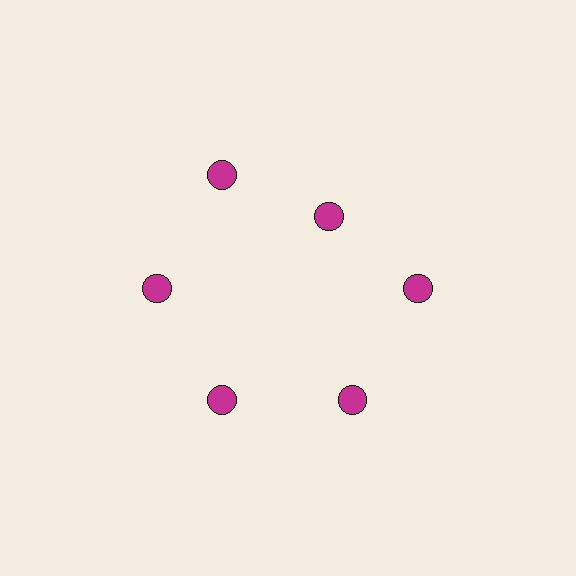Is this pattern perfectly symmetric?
No. The 6 magenta circles are arranged in a ring, but one element near the 1 o'clock position is pulled inward toward the center, breaking the 6-fold rotational symmetry.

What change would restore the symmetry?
The symmetry would be restored by moving it outward, back onto the ring so that all 6 circles sit at equal angles and equal distance from the center.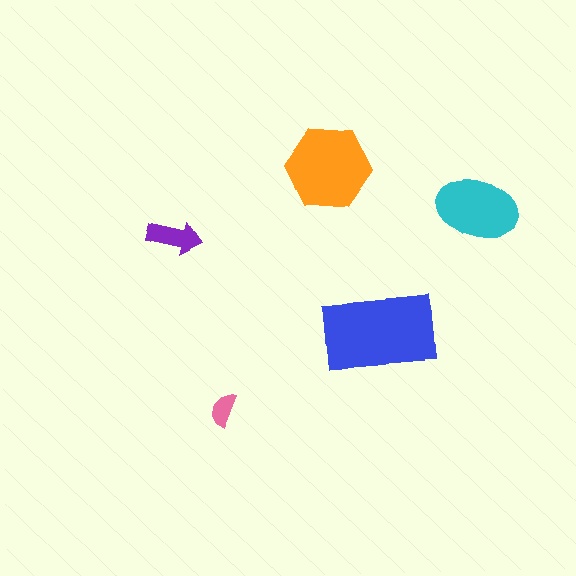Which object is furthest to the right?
The cyan ellipse is rightmost.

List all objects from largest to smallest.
The blue rectangle, the orange hexagon, the cyan ellipse, the purple arrow, the pink semicircle.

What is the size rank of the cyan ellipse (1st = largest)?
3rd.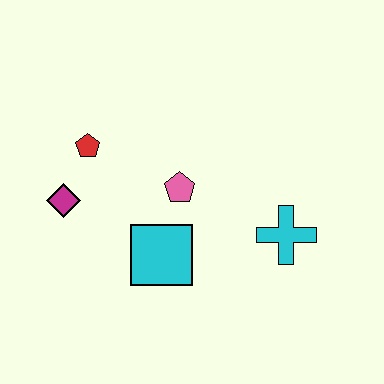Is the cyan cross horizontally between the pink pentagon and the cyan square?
No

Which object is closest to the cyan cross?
The pink pentagon is closest to the cyan cross.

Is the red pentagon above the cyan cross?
Yes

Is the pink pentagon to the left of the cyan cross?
Yes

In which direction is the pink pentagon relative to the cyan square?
The pink pentagon is above the cyan square.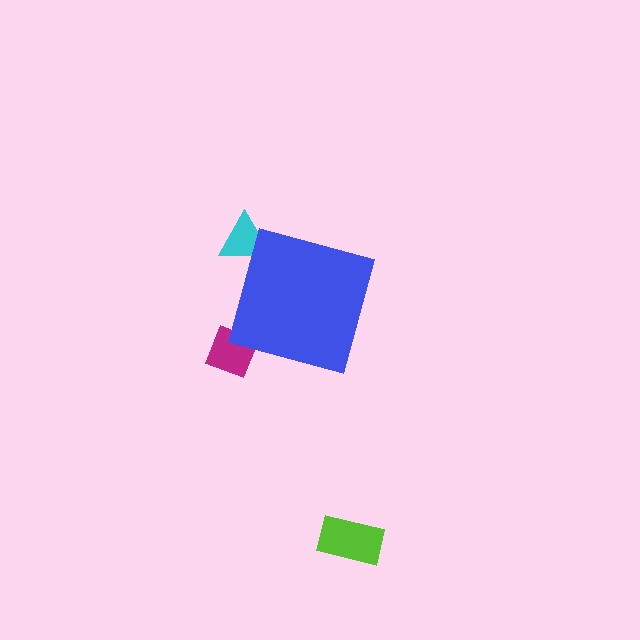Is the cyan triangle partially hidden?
Yes, the cyan triangle is partially hidden behind the blue diamond.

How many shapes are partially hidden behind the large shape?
2 shapes are partially hidden.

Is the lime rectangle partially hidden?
No, the lime rectangle is fully visible.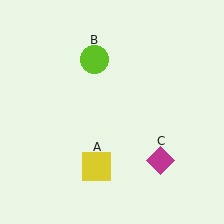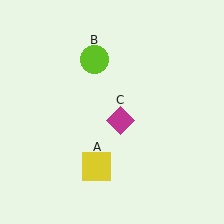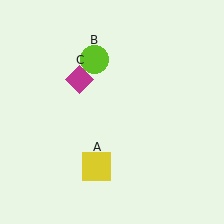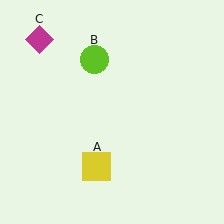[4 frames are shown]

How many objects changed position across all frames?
1 object changed position: magenta diamond (object C).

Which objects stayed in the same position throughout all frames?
Yellow square (object A) and lime circle (object B) remained stationary.